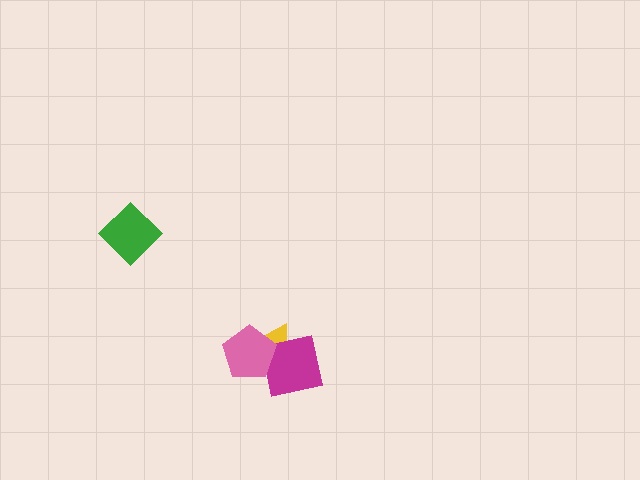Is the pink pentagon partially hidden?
No, no other shape covers it.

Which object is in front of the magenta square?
The pink pentagon is in front of the magenta square.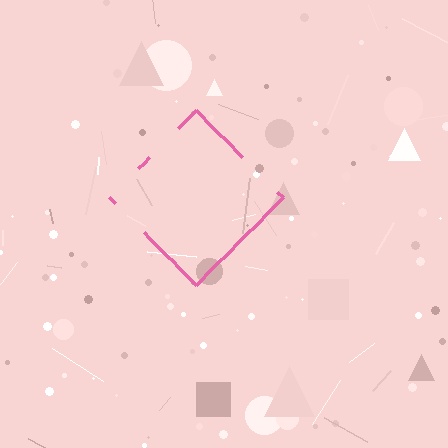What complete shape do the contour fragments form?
The contour fragments form a diamond.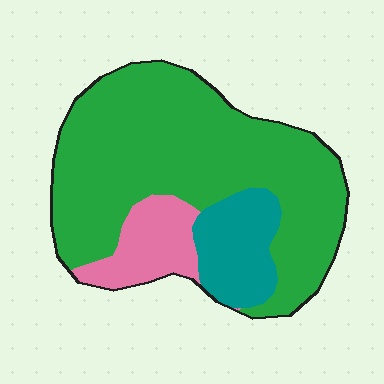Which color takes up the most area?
Green, at roughly 70%.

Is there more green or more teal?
Green.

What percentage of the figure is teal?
Teal covers 15% of the figure.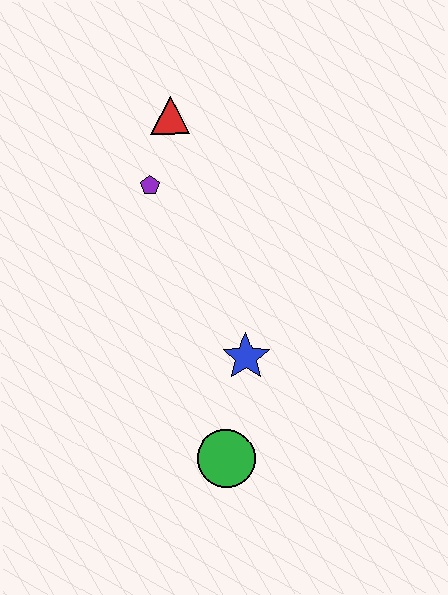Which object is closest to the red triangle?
The purple pentagon is closest to the red triangle.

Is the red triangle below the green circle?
No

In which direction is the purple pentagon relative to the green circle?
The purple pentagon is above the green circle.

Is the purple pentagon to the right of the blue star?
No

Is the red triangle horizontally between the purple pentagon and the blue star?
Yes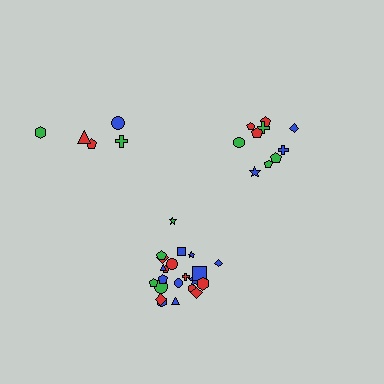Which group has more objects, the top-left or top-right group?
The top-right group.